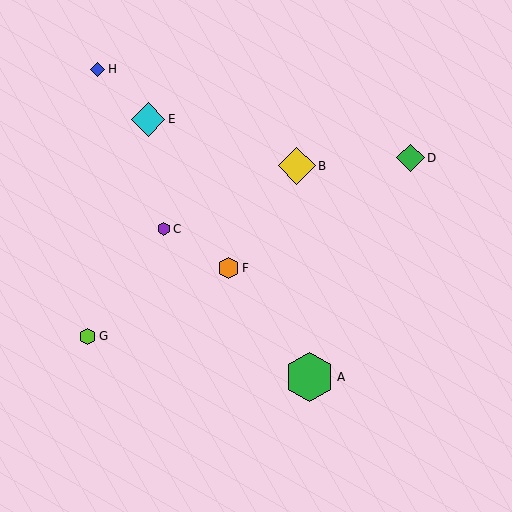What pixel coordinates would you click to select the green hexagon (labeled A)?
Click at (310, 377) to select the green hexagon A.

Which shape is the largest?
The green hexagon (labeled A) is the largest.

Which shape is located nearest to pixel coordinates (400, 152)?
The green diamond (labeled D) at (411, 158) is nearest to that location.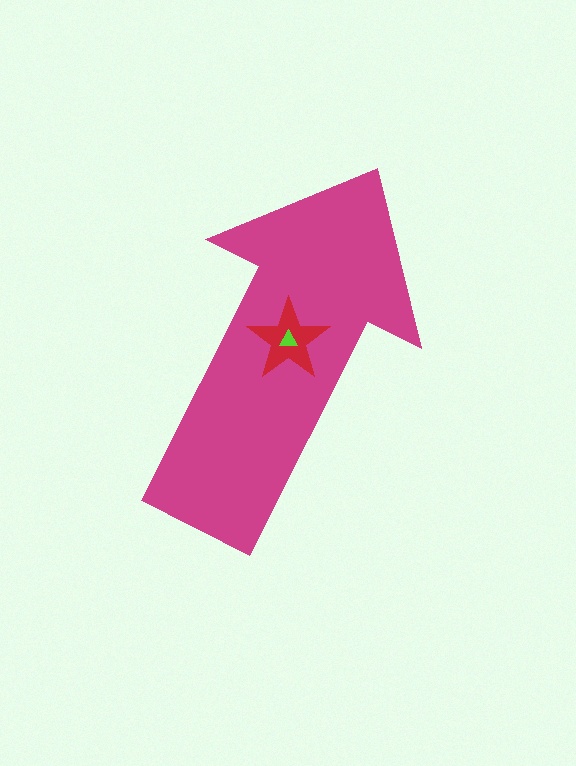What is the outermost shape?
The magenta arrow.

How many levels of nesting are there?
3.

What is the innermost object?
The lime triangle.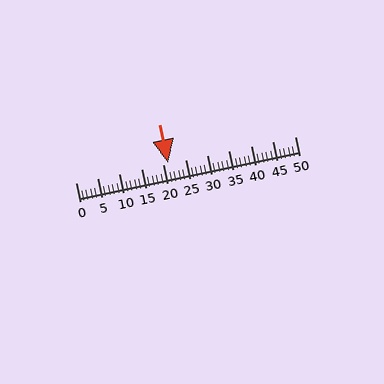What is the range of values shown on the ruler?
The ruler shows values from 0 to 50.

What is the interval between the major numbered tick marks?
The major tick marks are spaced 5 units apart.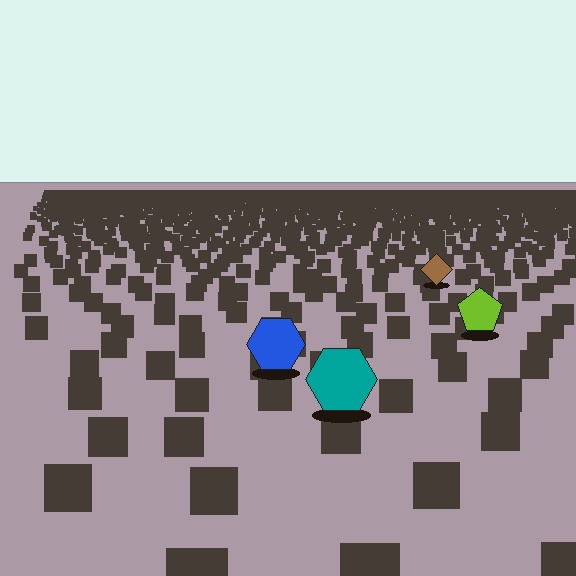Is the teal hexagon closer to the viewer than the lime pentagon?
Yes. The teal hexagon is closer — you can tell from the texture gradient: the ground texture is coarser near it.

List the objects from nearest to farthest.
From nearest to farthest: the teal hexagon, the blue hexagon, the lime pentagon, the brown diamond.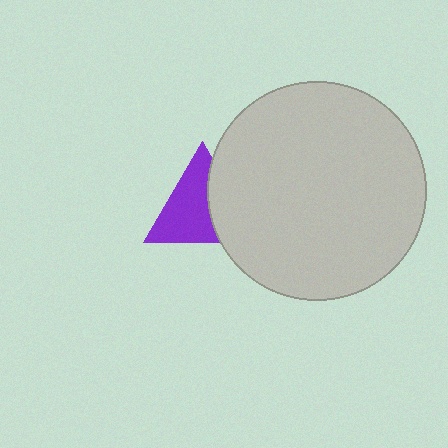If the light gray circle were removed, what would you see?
You would see the complete purple triangle.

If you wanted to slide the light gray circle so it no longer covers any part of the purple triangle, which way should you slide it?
Slide it right — that is the most direct way to separate the two shapes.